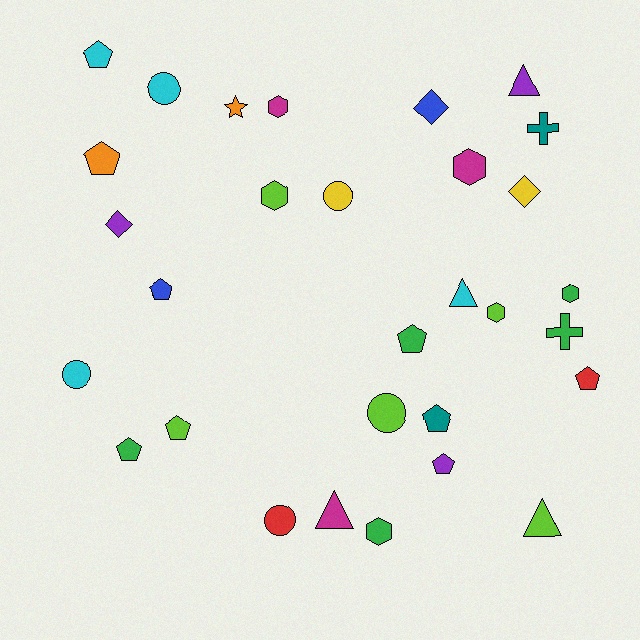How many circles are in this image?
There are 5 circles.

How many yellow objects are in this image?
There are 2 yellow objects.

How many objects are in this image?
There are 30 objects.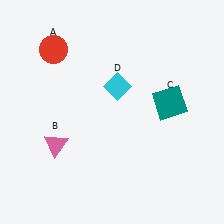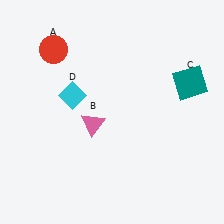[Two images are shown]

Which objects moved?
The objects that moved are: the pink triangle (B), the teal square (C), the cyan diamond (D).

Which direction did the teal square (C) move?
The teal square (C) moved right.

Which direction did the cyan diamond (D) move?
The cyan diamond (D) moved left.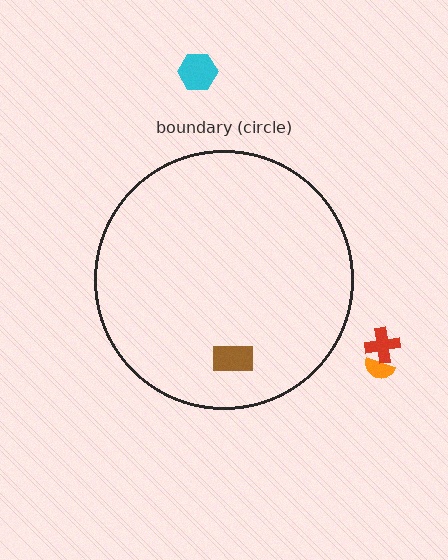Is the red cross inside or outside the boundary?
Outside.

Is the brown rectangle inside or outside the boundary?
Inside.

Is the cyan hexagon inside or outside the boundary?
Outside.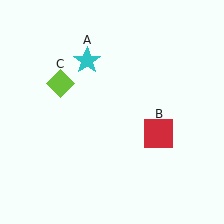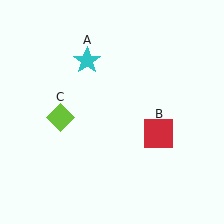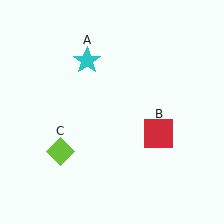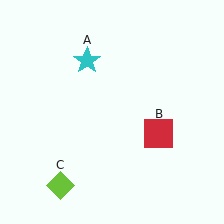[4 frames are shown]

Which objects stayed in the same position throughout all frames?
Cyan star (object A) and red square (object B) remained stationary.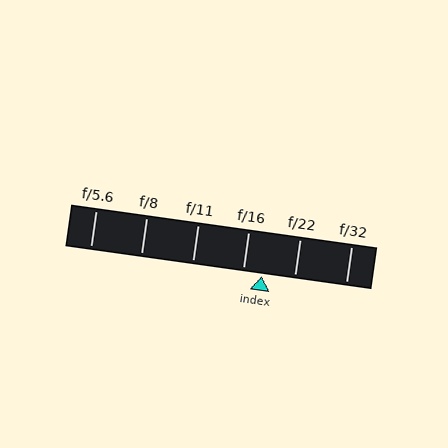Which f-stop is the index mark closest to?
The index mark is closest to f/16.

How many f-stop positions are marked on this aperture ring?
There are 6 f-stop positions marked.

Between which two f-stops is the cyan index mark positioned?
The index mark is between f/16 and f/22.